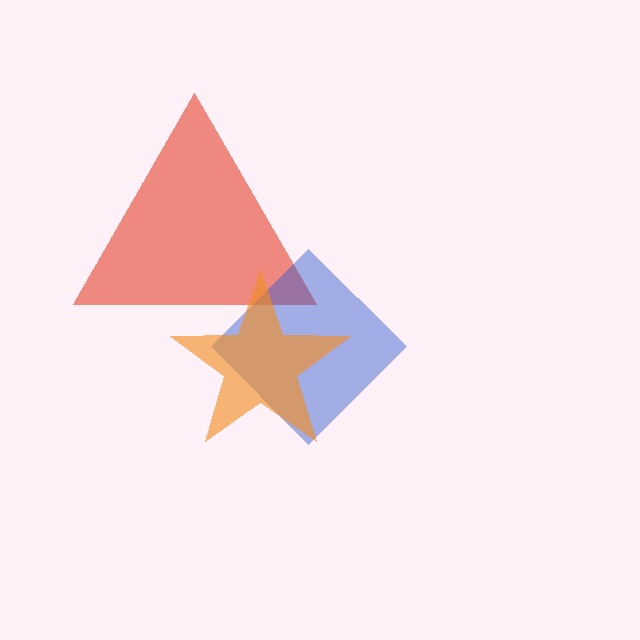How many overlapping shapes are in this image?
There are 3 overlapping shapes in the image.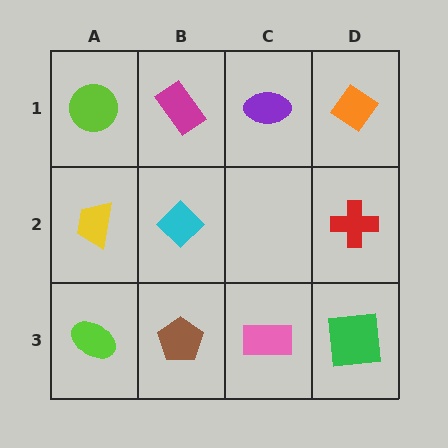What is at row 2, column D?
A red cross.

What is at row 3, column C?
A pink rectangle.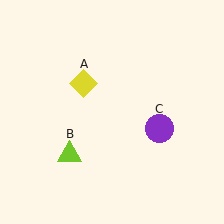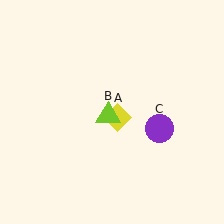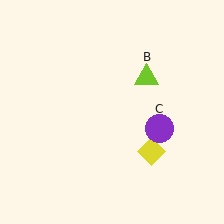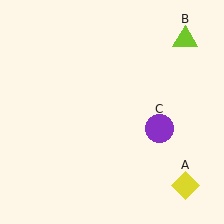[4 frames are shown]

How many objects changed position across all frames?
2 objects changed position: yellow diamond (object A), lime triangle (object B).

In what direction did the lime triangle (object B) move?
The lime triangle (object B) moved up and to the right.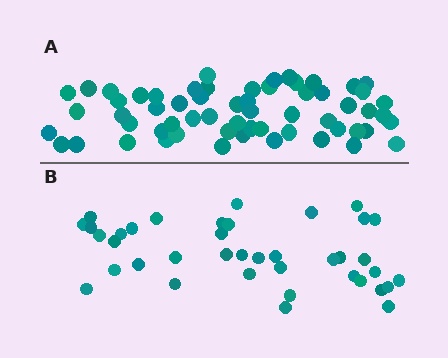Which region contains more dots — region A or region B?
Region A (the top region) has more dots.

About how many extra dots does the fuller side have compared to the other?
Region A has approximately 20 more dots than region B.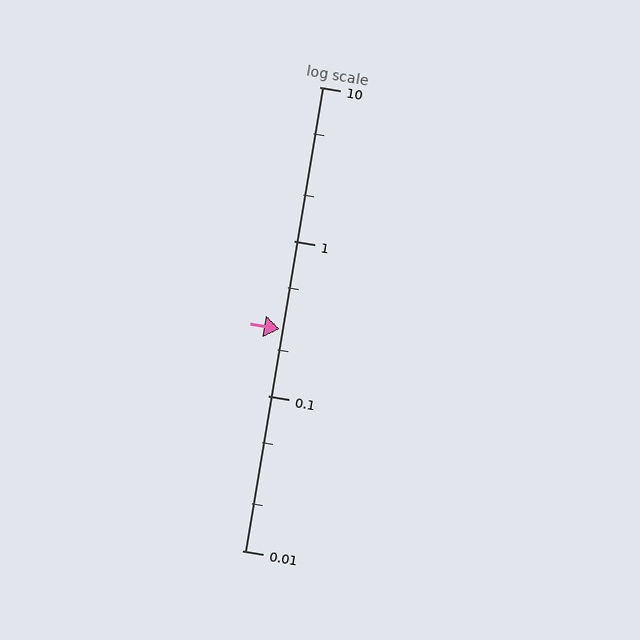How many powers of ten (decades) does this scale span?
The scale spans 3 decades, from 0.01 to 10.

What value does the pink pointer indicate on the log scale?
The pointer indicates approximately 0.27.